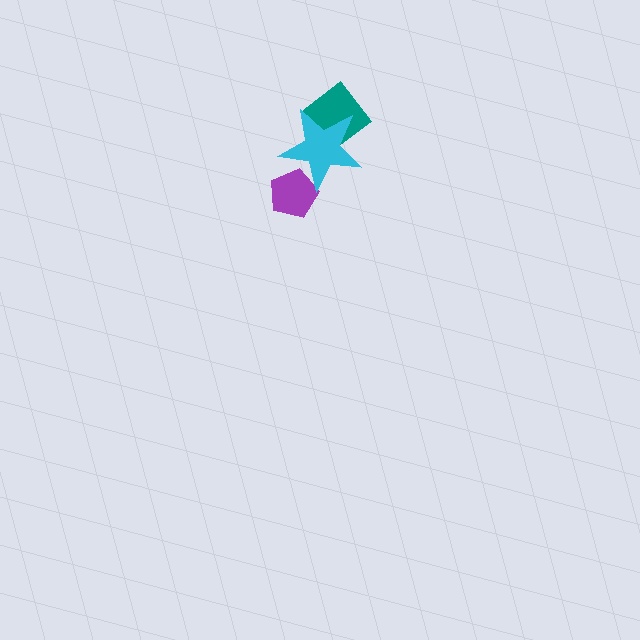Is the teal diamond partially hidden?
Yes, it is partially covered by another shape.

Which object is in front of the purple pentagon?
The cyan star is in front of the purple pentagon.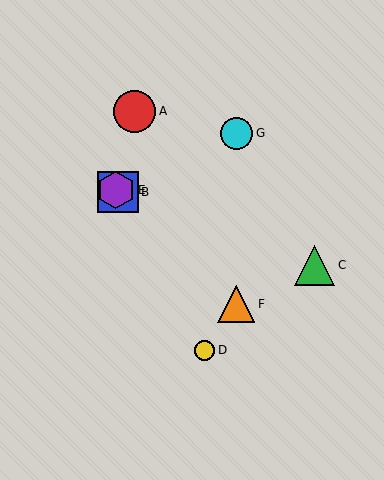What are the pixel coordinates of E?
Object E is at (116, 190).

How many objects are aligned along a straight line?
3 objects (B, E, F) are aligned along a straight line.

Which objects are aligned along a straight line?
Objects B, E, F are aligned along a straight line.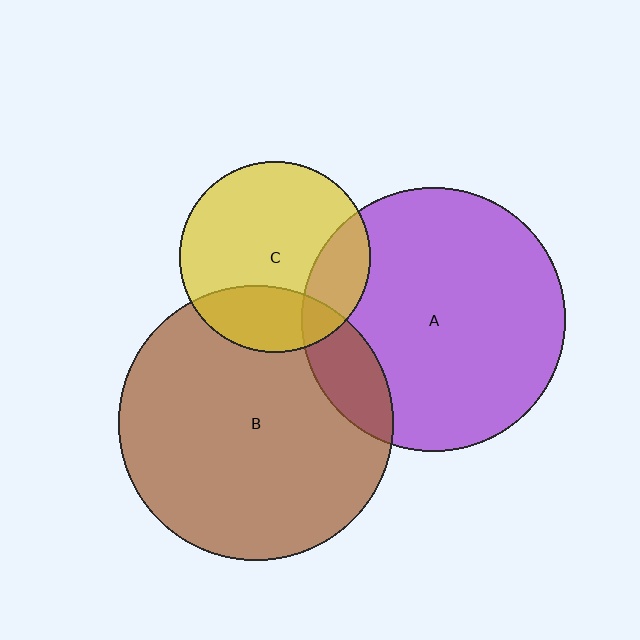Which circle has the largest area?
Circle B (brown).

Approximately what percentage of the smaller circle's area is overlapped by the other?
Approximately 15%.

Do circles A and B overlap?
Yes.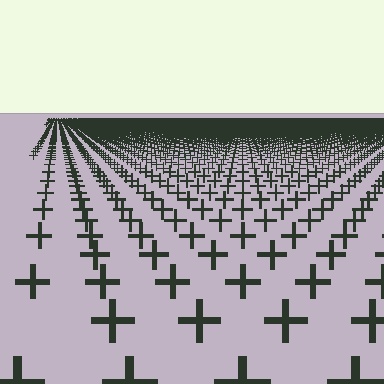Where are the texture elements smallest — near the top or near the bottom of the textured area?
Near the top.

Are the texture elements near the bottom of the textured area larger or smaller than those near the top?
Larger. Near the bottom, elements are closer to the viewer and appear at a bigger on-screen size.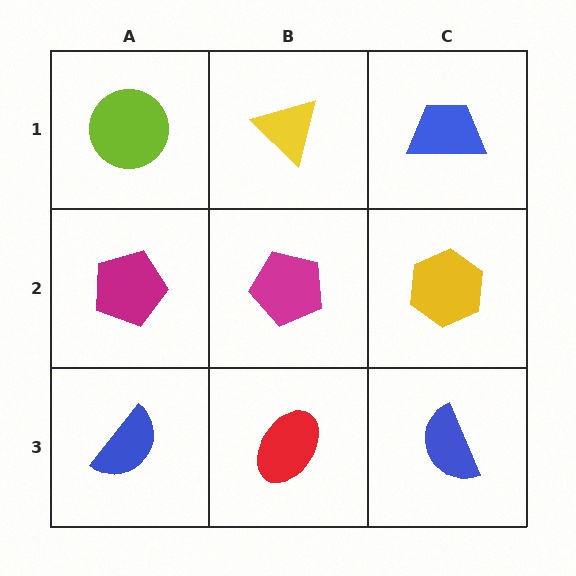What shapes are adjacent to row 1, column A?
A magenta pentagon (row 2, column A), a yellow triangle (row 1, column B).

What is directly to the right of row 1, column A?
A yellow triangle.